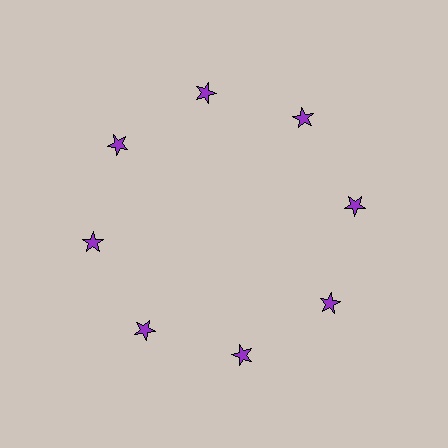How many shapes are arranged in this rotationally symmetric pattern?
There are 8 shapes, arranged in 8 groups of 1.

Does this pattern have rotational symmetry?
Yes, this pattern has 8-fold rotational symmetry. It looks the same after rotating 45 degrees around the center.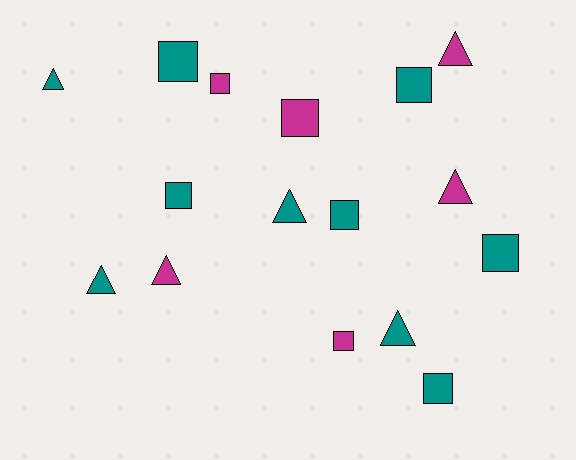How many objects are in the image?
There are 16 objects.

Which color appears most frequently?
Teal, with 10 objects.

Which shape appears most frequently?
Square, with 9 objects.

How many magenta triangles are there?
There are 3 magenta triangles.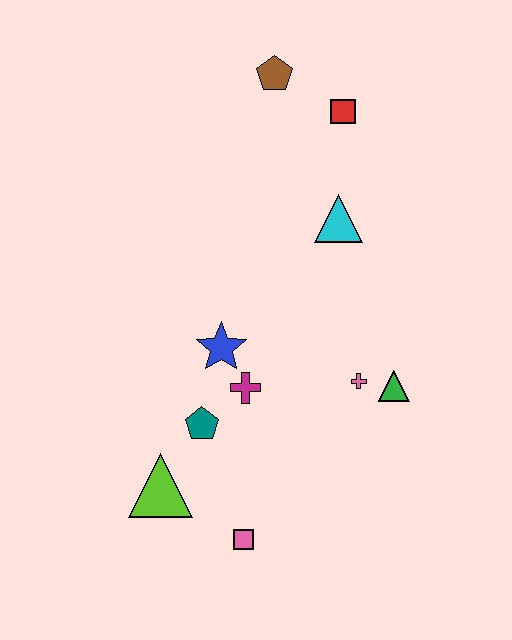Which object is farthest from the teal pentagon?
The brown pentagon is farthest from the teal pentagon.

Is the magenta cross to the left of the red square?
Yes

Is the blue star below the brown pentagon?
Yes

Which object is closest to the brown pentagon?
The red square is closest to the brown pentagon.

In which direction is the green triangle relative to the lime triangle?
The green triangle is to the right of the lime triangle.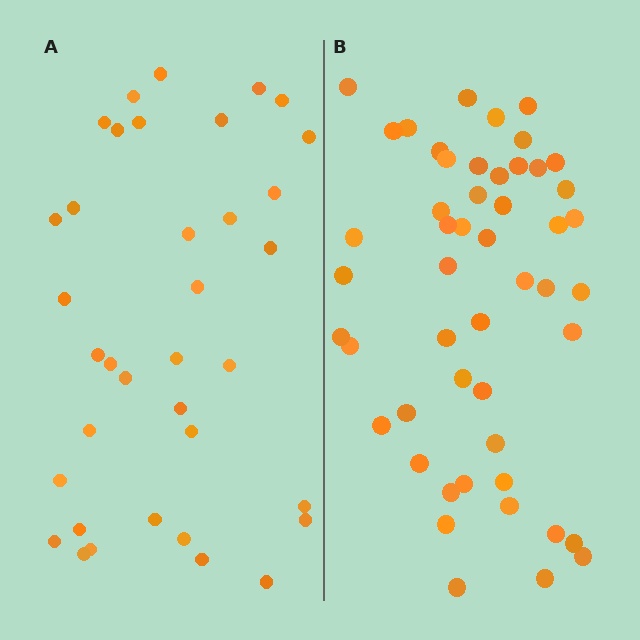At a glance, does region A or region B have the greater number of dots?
Region B (the right region) has more dots.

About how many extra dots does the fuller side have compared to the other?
Region B has approximately 15 more dots than region A.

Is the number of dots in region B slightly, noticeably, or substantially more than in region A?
Region B has noticeably more, but not dramatically so. The ratio is roughly 1.4 to 1.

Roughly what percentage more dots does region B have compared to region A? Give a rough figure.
About 40% more.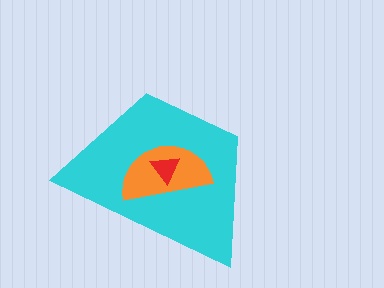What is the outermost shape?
The cyan trapezoid.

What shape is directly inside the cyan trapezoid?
The orange semicircle.